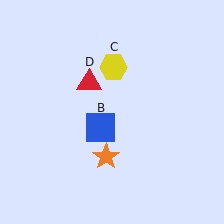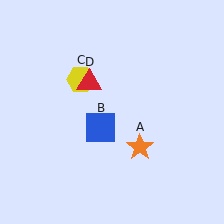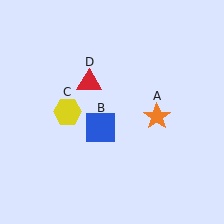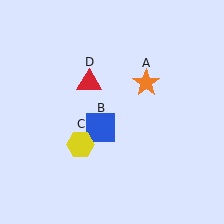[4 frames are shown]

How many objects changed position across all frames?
2 objects changed position: orange star (object A), yellow hexagon (object C).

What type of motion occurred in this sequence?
The orange star (object A), yellow hexagon (object C) rotated counterclockwise around the center of the scene.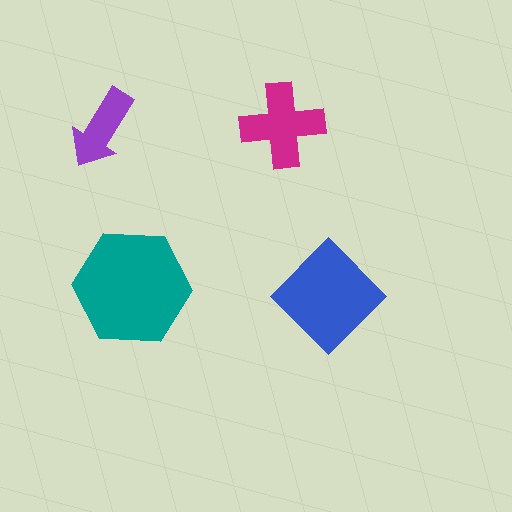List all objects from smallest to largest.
The purple arrow, the magenta cross, the blue diamond, the teal hexagon.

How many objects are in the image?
There are 4 objects in the image.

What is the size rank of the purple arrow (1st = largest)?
4th.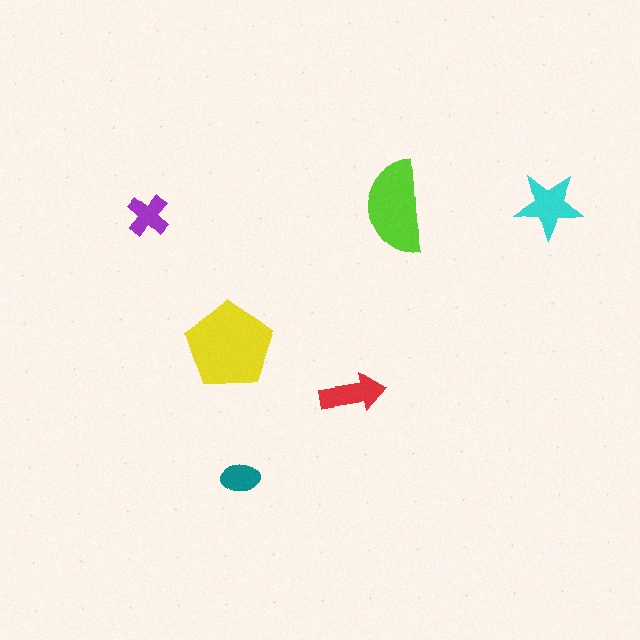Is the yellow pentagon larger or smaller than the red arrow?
Larger.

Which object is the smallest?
The teal ellipse.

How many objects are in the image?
There are 6 objects in the image.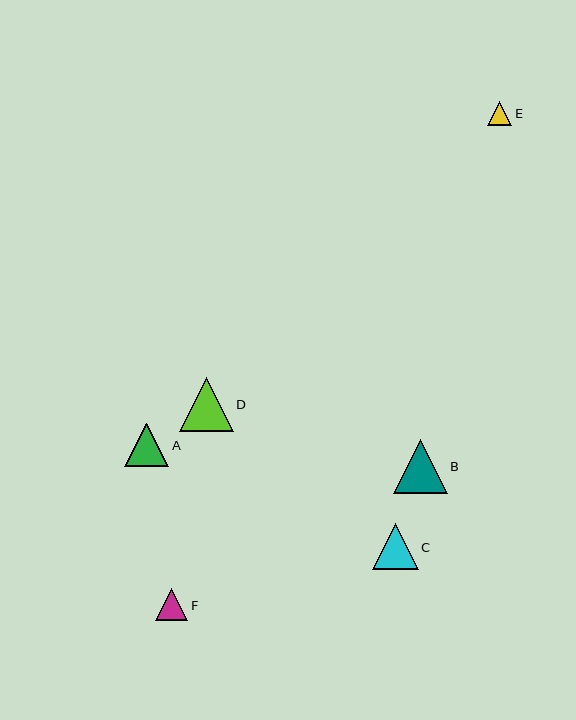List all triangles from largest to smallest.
From largest to smallest: D, B, C, A, F, E.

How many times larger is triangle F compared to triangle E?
Triangle F is approximately 1.3 times the size of triangle E.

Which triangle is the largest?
Triangle D is the largest with a size of approximately 54 pixels.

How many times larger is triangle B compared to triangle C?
Triangle B is approximately 1.2 times the size of triangle C.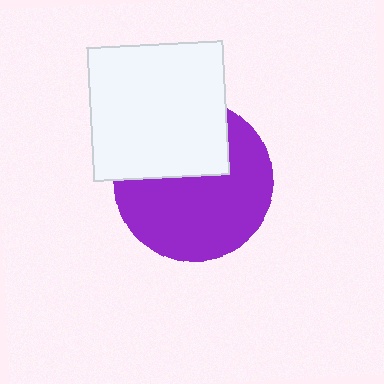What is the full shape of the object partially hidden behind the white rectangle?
The partially hidden object is a purple circle.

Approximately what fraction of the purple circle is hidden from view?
Roughly 37% of the purple circle is hidden behind the white rectangle.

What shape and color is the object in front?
The object in front is a white rectangle.